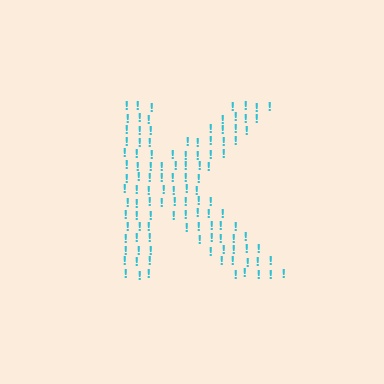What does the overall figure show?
The overall figure shows the letter K.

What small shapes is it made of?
It is made of small exclamation marks.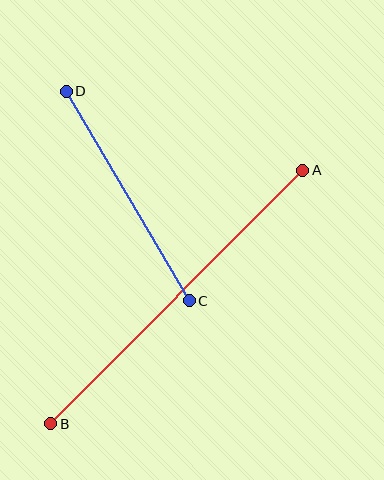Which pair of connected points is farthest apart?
Points A and B are farthest apart.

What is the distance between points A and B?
The distance is approximately 357 pixels.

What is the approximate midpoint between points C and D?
The midpoint is at approximately (128, 196) pixels.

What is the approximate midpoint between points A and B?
The midpoint is at approximately (177, 297) pixels.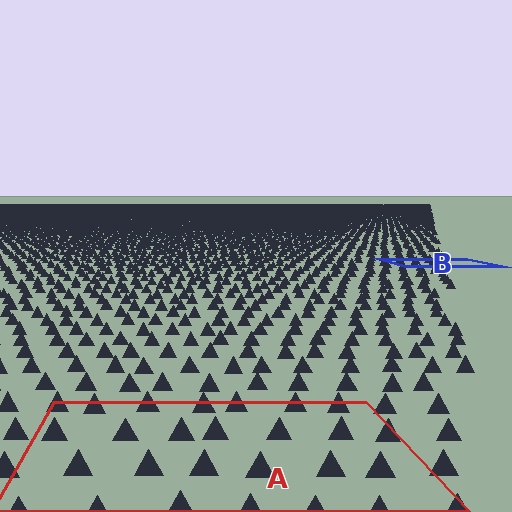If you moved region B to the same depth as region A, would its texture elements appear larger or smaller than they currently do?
They would appear larger. At a closer depth, the same texture elements are projected at a bigger on-screen size.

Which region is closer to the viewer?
Region A is closer. The texture elements there are larger and more spread out.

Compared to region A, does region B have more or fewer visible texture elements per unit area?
Region B has more texture elements per unit area — they are packed more densely because it is farther away.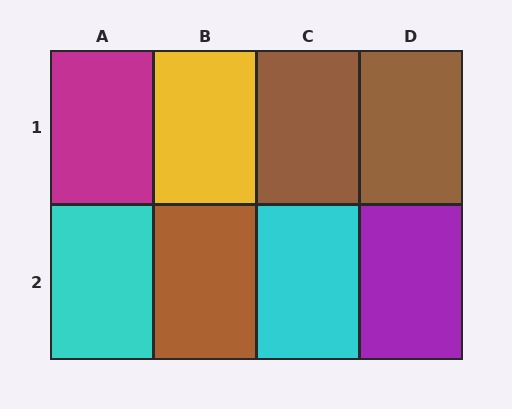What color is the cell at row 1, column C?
Brown.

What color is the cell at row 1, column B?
Yellow.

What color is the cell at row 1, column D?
Brown.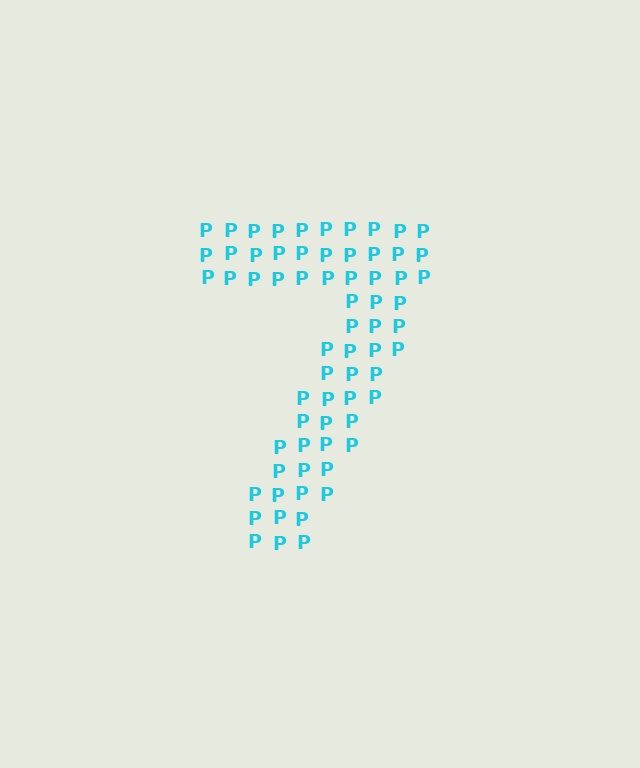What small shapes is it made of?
It is made of small letter P's.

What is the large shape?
The large shape is the digit 7.